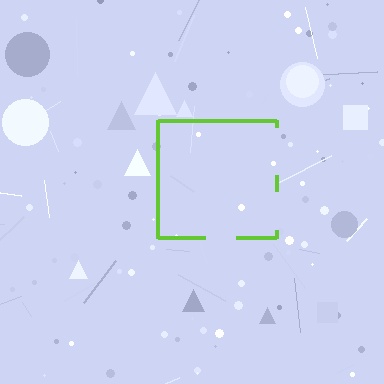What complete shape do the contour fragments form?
The contour fragments form a square.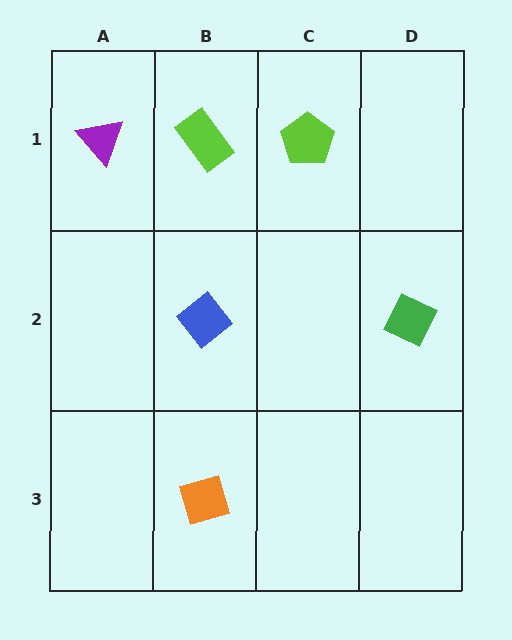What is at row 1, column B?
A lime rectangle.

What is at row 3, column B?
An orange diamond.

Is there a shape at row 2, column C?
No, that cell is empty.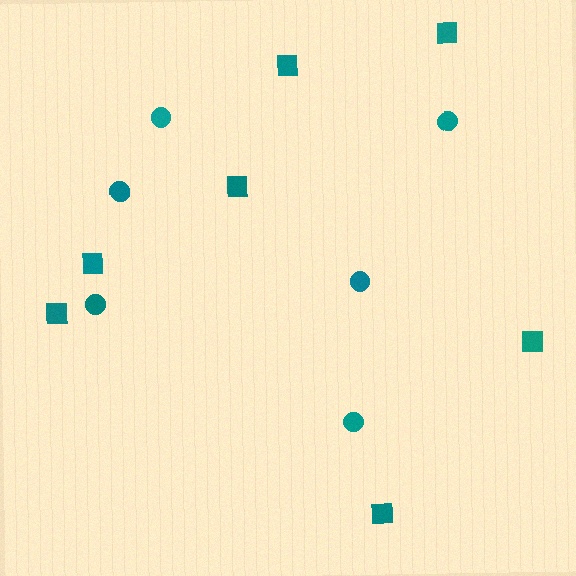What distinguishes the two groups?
There are 2 groups: one group of squares (7) and one group of circles (6).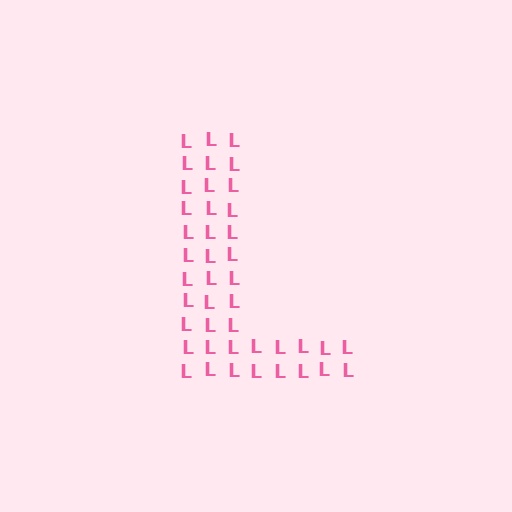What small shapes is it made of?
It is made of small letter L's.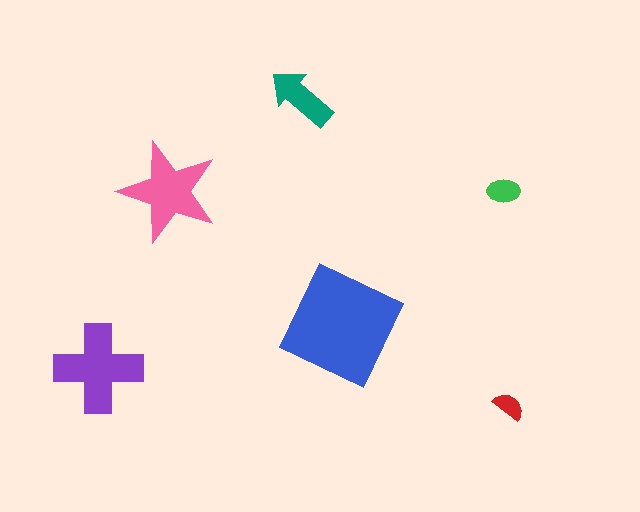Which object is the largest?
The blue square.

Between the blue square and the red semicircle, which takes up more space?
The blue square.